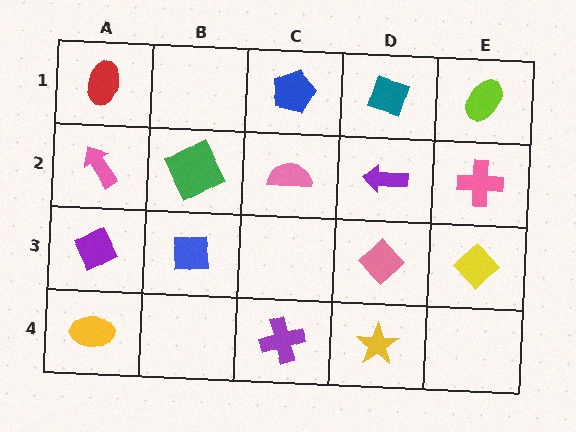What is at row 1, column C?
A blue pentagon.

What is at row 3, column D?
A pink diamond.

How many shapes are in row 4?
3 shapes.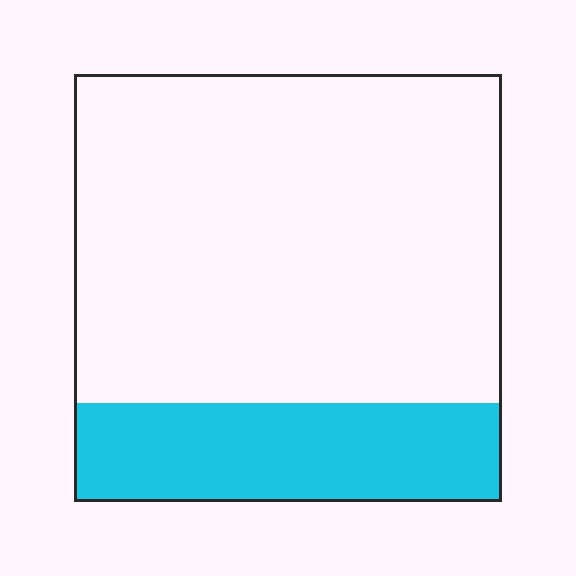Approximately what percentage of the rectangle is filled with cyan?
Approximately 25%.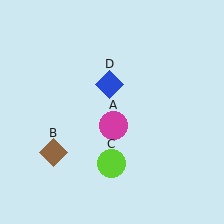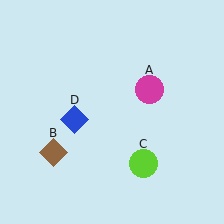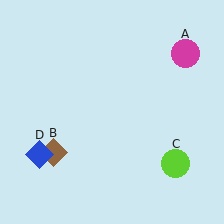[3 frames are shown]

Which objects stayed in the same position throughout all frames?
Brown diamond (object B) remained stationary.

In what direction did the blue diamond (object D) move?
The blue diamond (object D) moved down and to the left.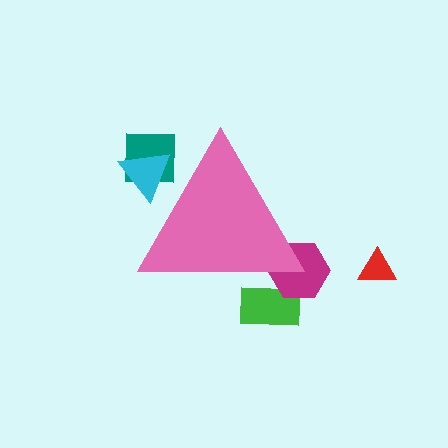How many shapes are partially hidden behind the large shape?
4 shapes are partially hidden.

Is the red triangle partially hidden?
No, the red triangle is fully visible.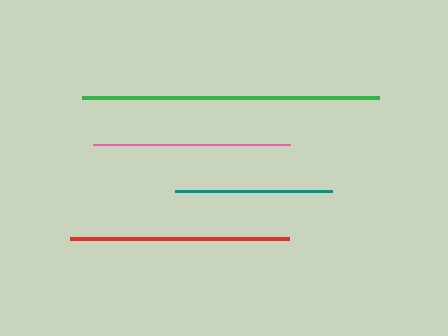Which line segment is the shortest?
The teal line is the shortest at approximately 158 pixels.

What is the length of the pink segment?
The pink segment is approximately 197 pixels long.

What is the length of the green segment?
The green segment is approximately 297 pixels long.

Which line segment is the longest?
The green line is the longest at approximately 297 pixels.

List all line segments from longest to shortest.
From longest to shortest: green, red, pink, teal.